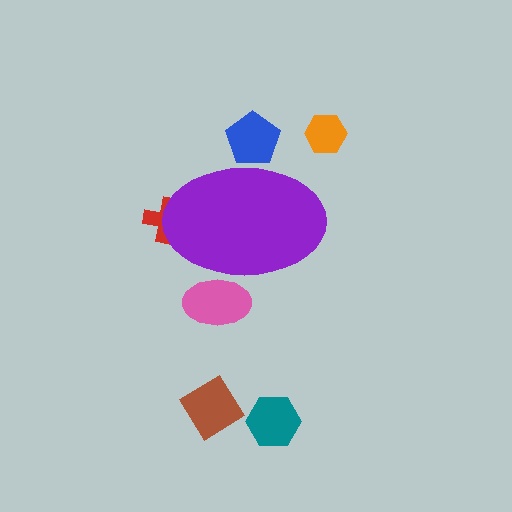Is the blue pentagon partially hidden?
Yes, the blue pentagon is partially hidden behind the purple ellipse.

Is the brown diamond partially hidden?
No, the brown diamond is fully visible.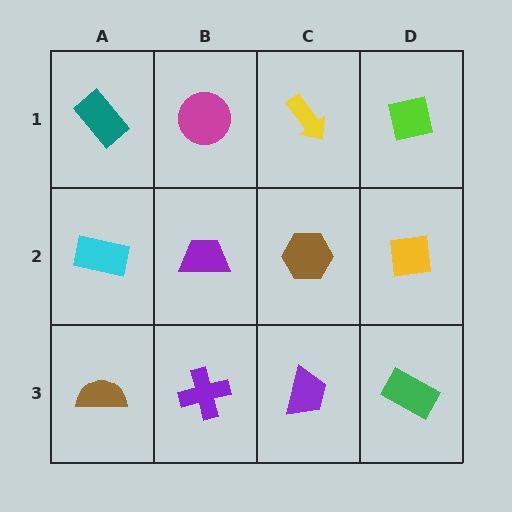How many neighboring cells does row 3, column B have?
3.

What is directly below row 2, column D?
A green rectangle.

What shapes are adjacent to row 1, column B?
A purple trapezoid (row 2, column B), a teal rectangle (row 1, column A), a yellow arrow (row 1, column C).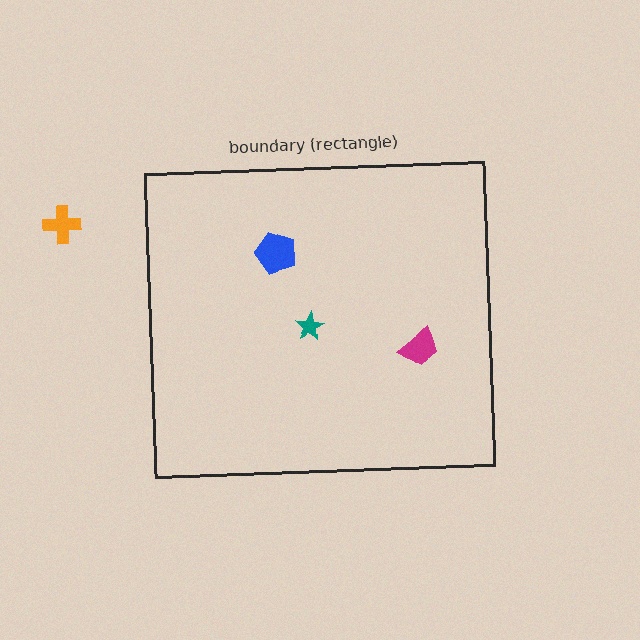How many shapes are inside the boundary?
3 inside, 1 outside.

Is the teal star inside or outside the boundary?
Inside.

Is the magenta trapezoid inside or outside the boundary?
Inside.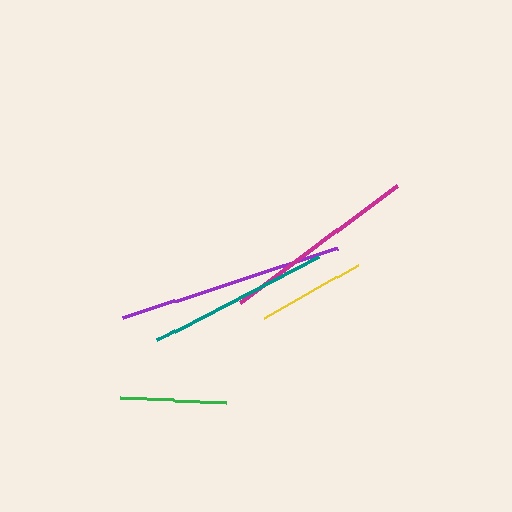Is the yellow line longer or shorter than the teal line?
The teal line is longer than the yellow line.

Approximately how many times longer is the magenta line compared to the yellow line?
The magenta line is approximately 1.8 times the length of the yellow line.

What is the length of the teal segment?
The teal segment is approximately 182 pixels long.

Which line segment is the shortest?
The green line is the shortest at approximately 106 pixels.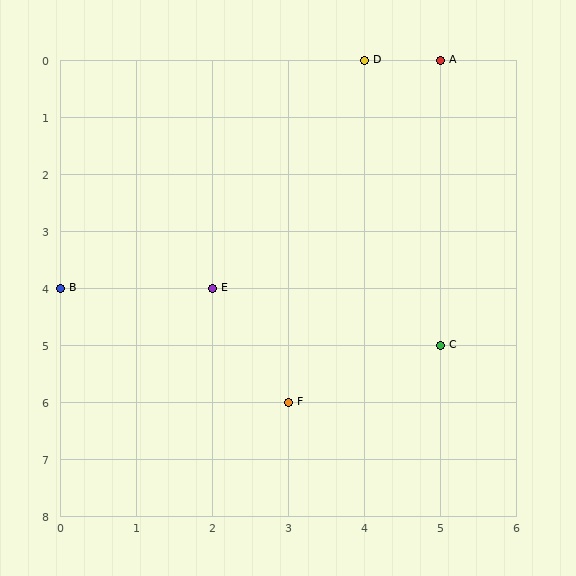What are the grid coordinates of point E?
Point E is at grid coordinates (2, 4).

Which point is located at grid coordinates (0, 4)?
Point B is at (0, 4).